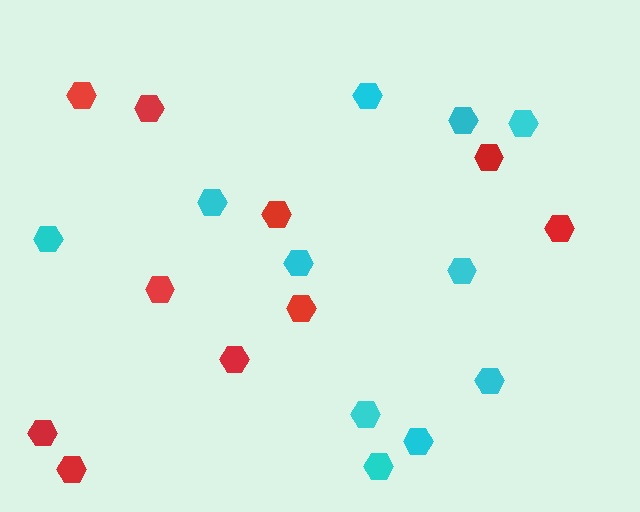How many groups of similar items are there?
There are 2 groups: one group of cyan hexagons (11) and one group of red hexagons (10).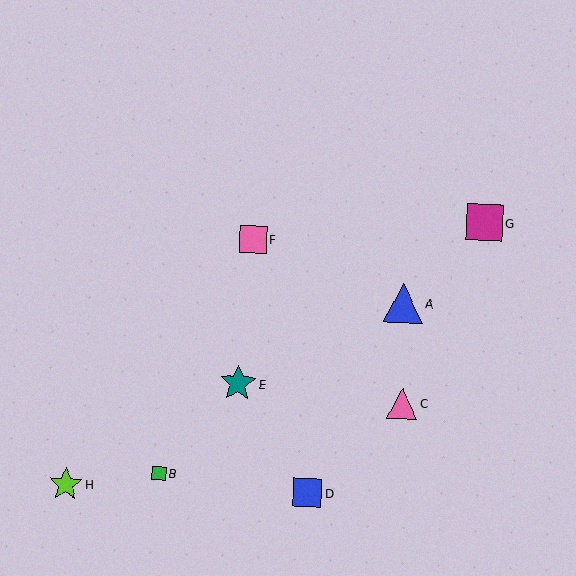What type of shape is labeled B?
Shape B is a green square.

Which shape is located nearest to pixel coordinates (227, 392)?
The teal star (labeled E) at (238, 383) is nearest to that location.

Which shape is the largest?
The blue triangle (labeled A) is the largest.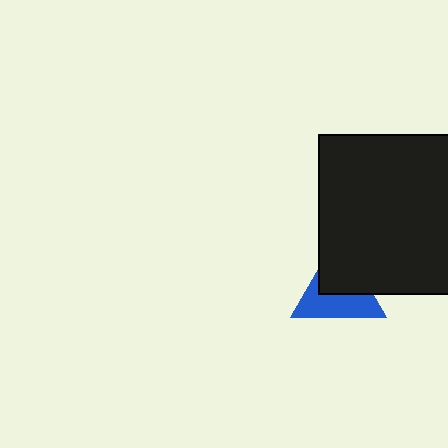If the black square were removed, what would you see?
You would see the complete blue triangle.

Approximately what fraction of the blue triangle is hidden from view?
Roughly 50% of the blue triangle is hidden behind the black square.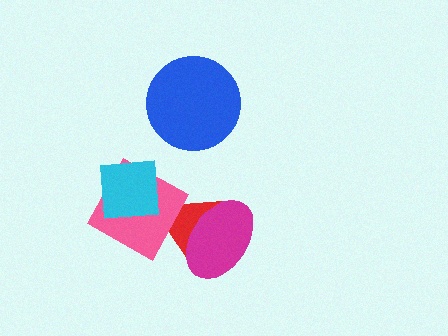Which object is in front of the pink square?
The cyan square is in front of the pink square.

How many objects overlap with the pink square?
2 objects overlap with the pink square.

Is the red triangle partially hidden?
Yes, it is partially covered by another shape.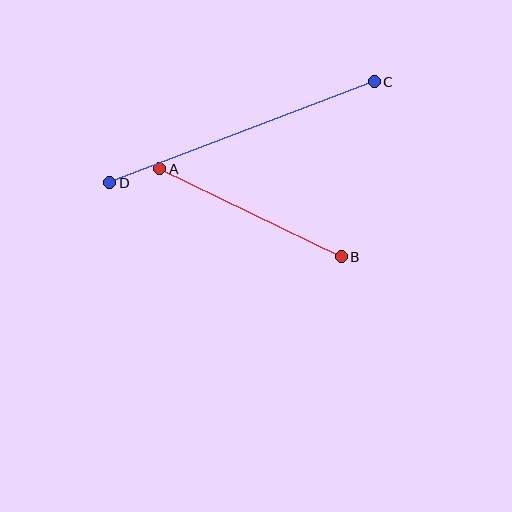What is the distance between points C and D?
The distance is approximately 283 pixels.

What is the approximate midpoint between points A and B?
The midpoint is at approximately (251, 213) pixels.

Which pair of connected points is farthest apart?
Points C and D are farthest apart.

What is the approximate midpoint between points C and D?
The midpoint is at approximately (242, 132) pixels.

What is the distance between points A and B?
The distance is approximately 202 pixels.